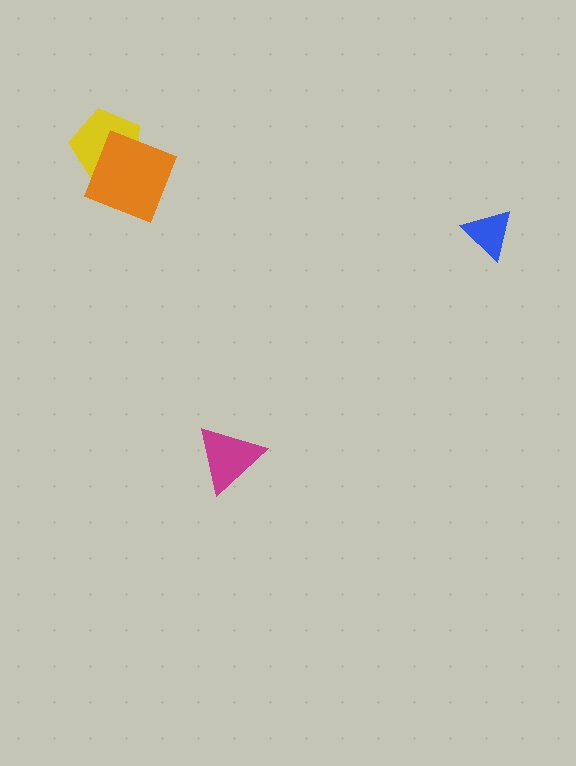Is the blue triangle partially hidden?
No, no other shape covers it.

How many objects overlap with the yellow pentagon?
1 object overlaps with the yellow pentagon.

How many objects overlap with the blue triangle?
0 objects overlap with the blue triangle.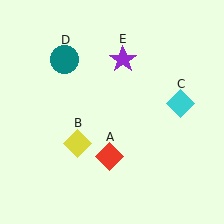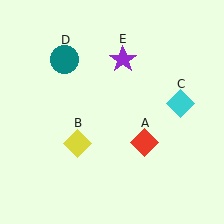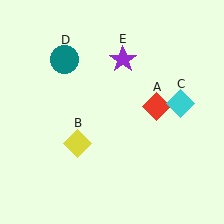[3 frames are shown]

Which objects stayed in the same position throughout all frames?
Yellow diamond (object B) and cyan diamond (object C) and teal circle (object D) and purple star (object E) remained stationary.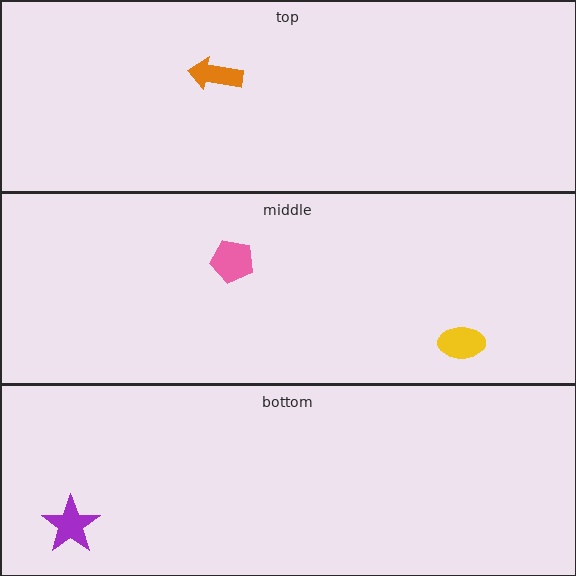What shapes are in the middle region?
The pink pentagon, the yellow ellipse.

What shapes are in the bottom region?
The purple star.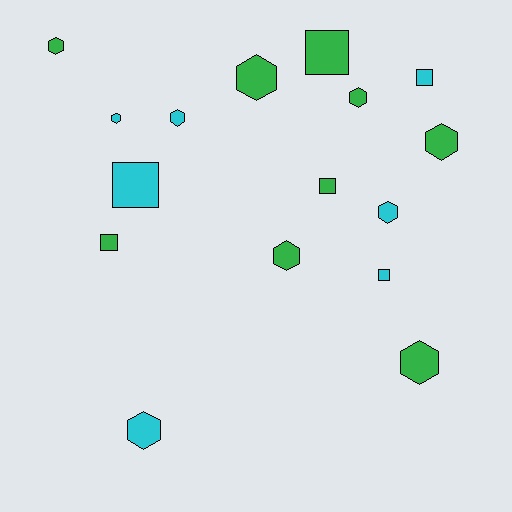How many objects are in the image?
There are 16 objects.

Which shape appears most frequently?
Hexagon, with 10 objects.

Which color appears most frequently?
Green, with 9 objects.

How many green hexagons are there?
There are 6 green hexagons.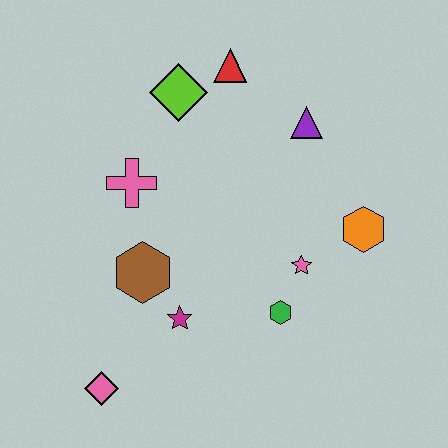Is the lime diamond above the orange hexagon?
Yes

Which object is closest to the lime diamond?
The red triangle is closest to the lime diamond.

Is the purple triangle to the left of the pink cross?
No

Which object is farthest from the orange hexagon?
The pink diamond is farthest from the orange hexagon.